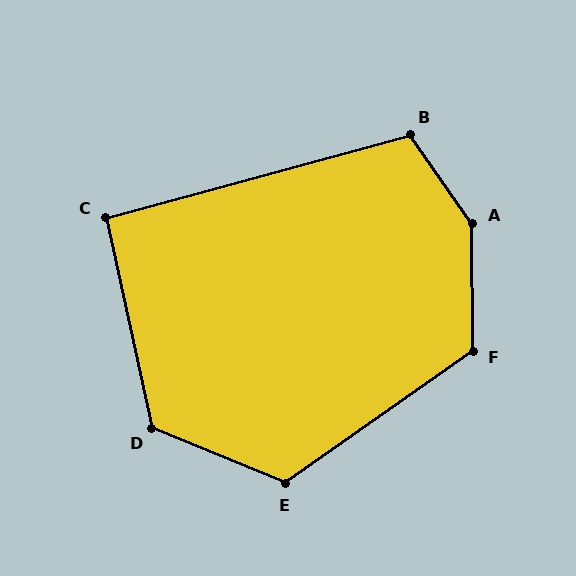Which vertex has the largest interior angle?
A, at approximately 145 degrees.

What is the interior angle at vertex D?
Approximately 125 degrees (obtuse).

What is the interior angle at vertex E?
Approximately 122 degrees (obtuse).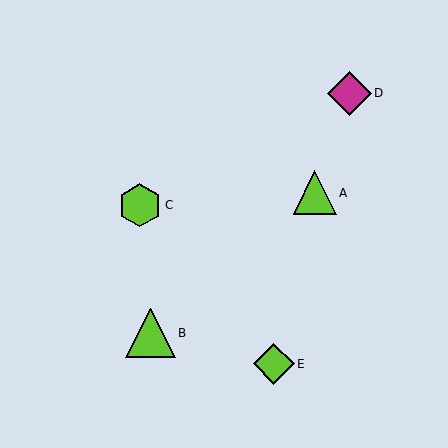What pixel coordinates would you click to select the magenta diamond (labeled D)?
Click at (349, 93) to select the magenta diamond D.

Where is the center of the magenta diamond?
The center of the magenta diamond is at (349, 93).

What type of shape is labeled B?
Shape B is a lime triangle.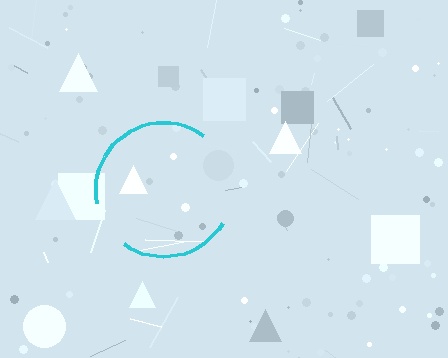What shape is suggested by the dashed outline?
The dashed outline suggests a circle.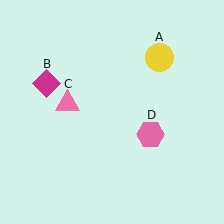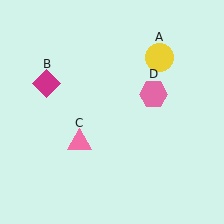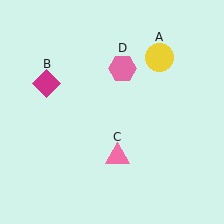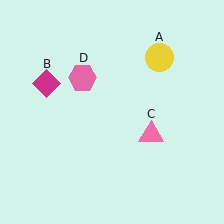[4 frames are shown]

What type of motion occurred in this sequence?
The pink triangle (object C), pink hexagon (object D) rotated counterclockwise around the center of the scene.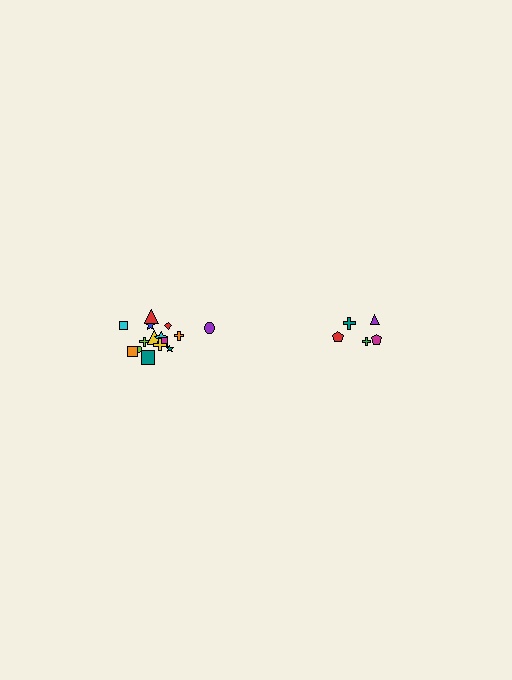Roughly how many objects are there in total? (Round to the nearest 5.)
Roughly 20 objects in total.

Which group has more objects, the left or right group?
The left group.